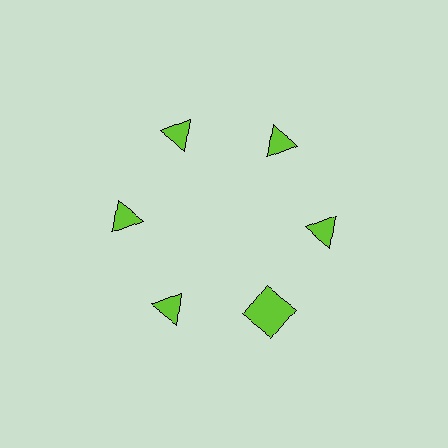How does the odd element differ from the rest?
It has a different shape: square instead of triangle.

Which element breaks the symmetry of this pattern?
The lime square at roughly the 5 o'clock position breaks the symmetry. All other shapes are lime triangles.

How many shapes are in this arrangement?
There are 6 shapes arranged in a ring pattern.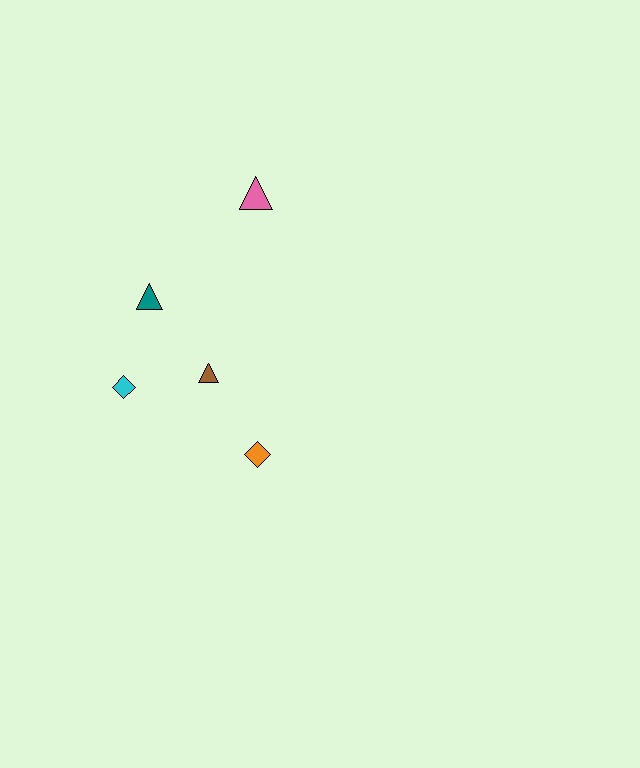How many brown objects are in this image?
There is 1 brown object.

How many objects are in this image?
There are 5 objects.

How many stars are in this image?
There are no stars.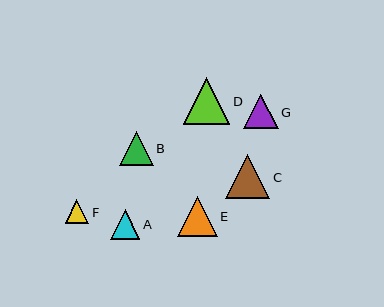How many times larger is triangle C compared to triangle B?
Triangle C is approximately 1.3 times the size of triangle B.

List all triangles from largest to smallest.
From largest to smallest: D, C, E, G, B, A, F.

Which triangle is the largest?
Triangle D is the largest with a size of approximately 46 pixels.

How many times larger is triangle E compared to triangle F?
Triangle E is approximately 1.7 times the size of triangle F.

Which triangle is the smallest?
Triangle F is the smallest with a size of approximately 24 pixels.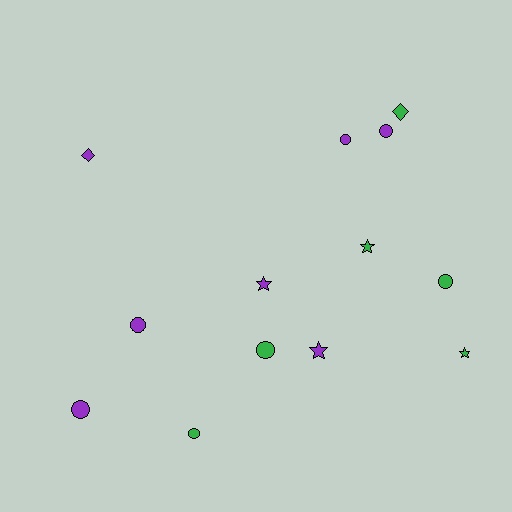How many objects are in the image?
There are 13 objects.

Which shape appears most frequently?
Circle, with 7 objects.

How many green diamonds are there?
There is 1 green diamond.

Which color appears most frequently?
Purple, with 7 objects.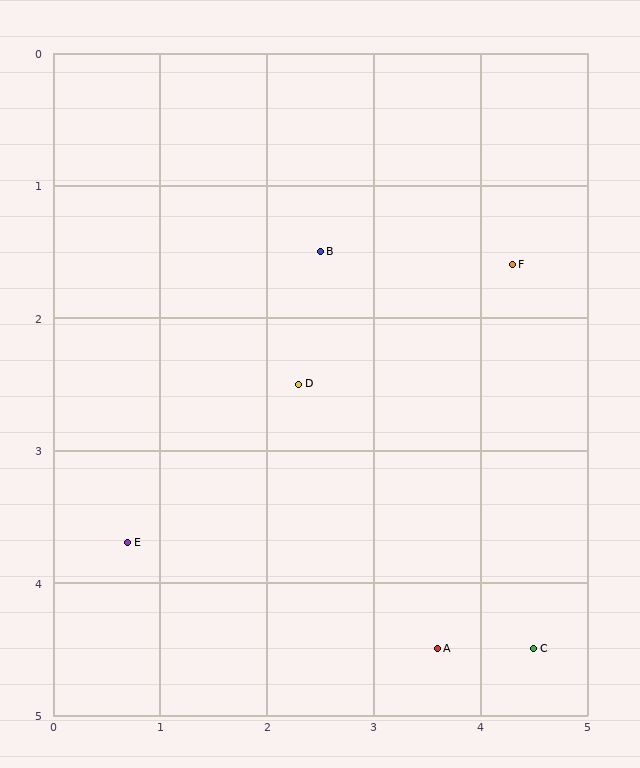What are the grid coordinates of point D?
Point D is at approximately (2.3, 2.5).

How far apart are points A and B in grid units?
Points A and B are about 3.2 grid units apart.